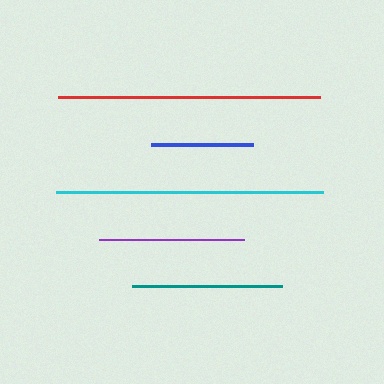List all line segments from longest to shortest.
From longest to shortest: cyan, red, teal, purple, blue.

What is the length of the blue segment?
The blue segment is approximately 102 pixels long.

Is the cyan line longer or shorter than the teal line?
The cyan line is longer than the teal line.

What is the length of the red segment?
The red segment is approximately 262 pixels long.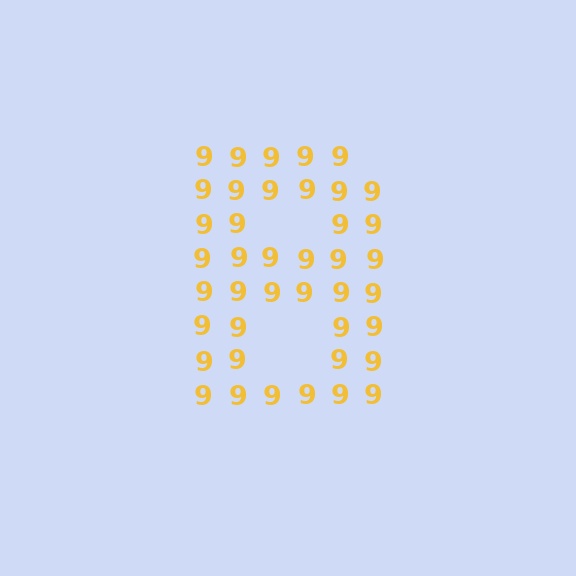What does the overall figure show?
The overall figure shows the letter B.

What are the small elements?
The small elements are digit 9's.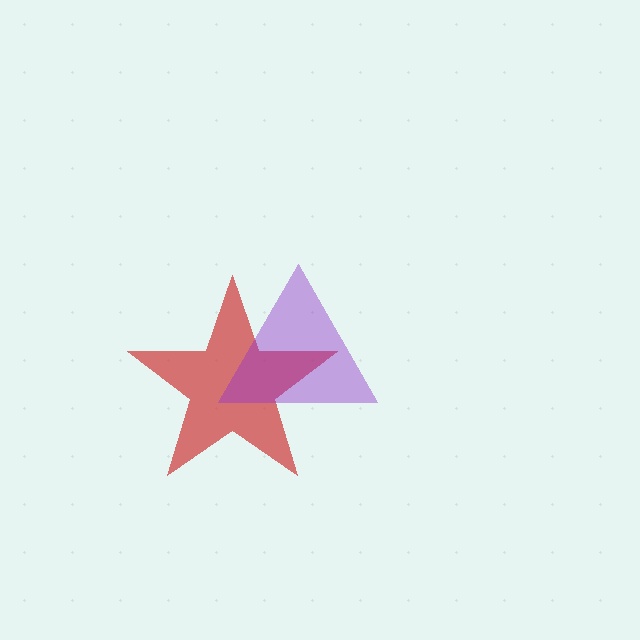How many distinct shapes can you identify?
There are 2 distinct shapes: a red star, a purple triangle.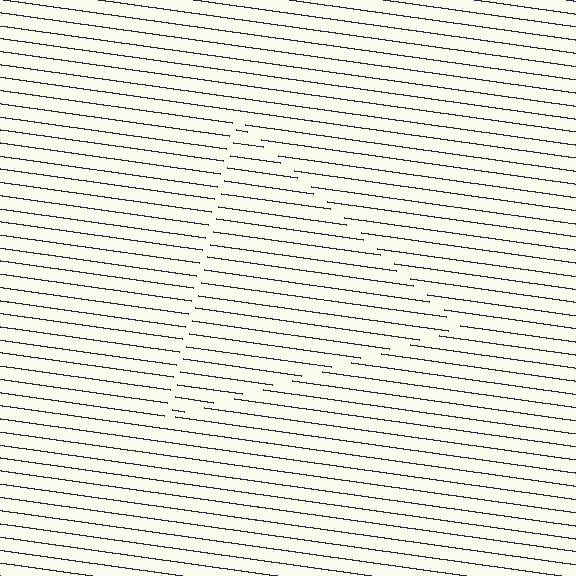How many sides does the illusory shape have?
3 sides — the line-ends trace a triangle.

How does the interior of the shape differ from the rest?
The interior of the shape contains the same grating, shifted by half a period — the contour is defined by the phase discontinuity where line-ends from the inner and outer gratings abut.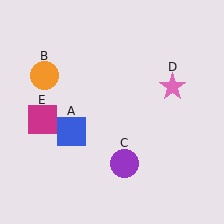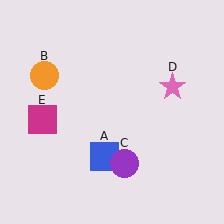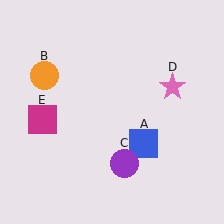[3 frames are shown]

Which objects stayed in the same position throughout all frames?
Orange circle (object B) and purple circle (object C) and pink star (object D) and magenta square (object E) remained stationary.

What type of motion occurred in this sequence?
The blue square (object A) rotated counterclockwise around the center of the scene.